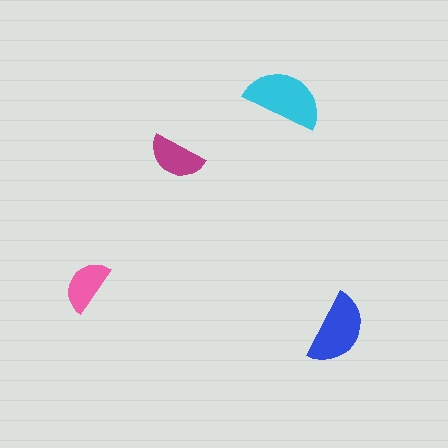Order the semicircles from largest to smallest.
the cyan one, the blue one, the magenta one, the pink one.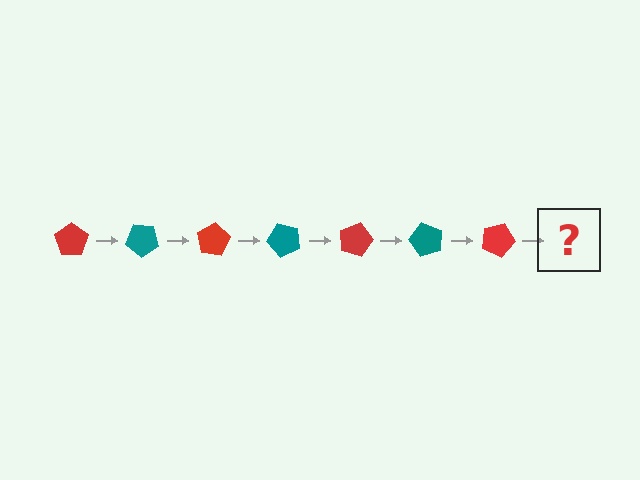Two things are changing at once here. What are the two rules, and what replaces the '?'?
The two rules are that it rotates 40 degrees each step and the color cycles through red and teal. The '?' should be a teal pentagon, rotated 280 degrees from the start.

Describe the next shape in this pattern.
It should be a teal pentagon, rotated 280 degrees from the start.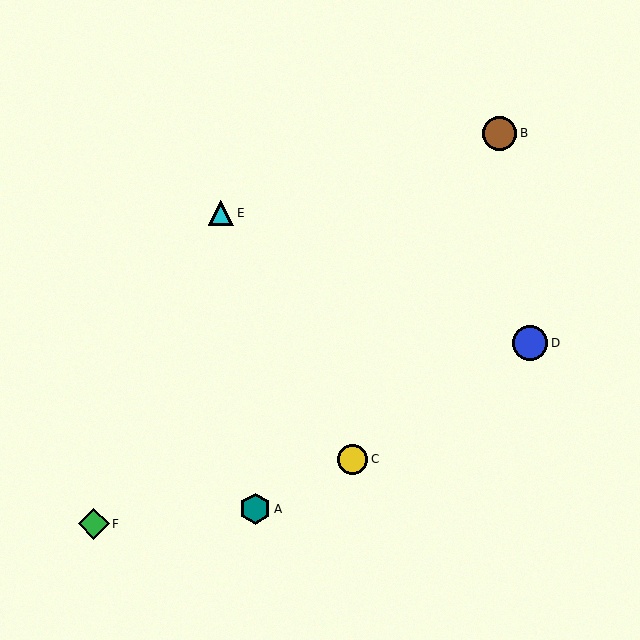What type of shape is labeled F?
Shape F is a green diamond.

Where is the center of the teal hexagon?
The center of the teal hexagon is at (255, 509).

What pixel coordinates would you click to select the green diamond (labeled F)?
Click at (94, 524) to select the green diamond F.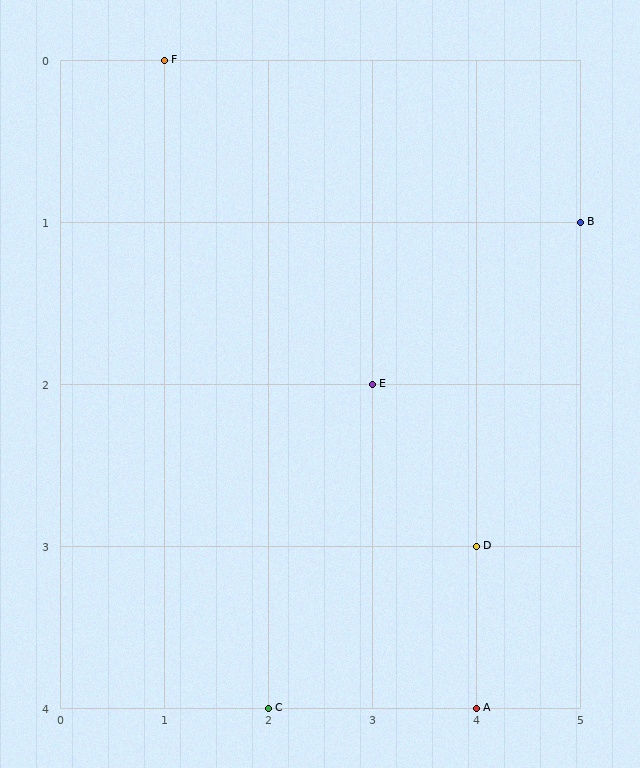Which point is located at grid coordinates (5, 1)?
Point B is at (5, 1).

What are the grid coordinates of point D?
Point D is at grid coordinates (4, 3).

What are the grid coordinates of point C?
Point C is at grid coordinates (2, 4).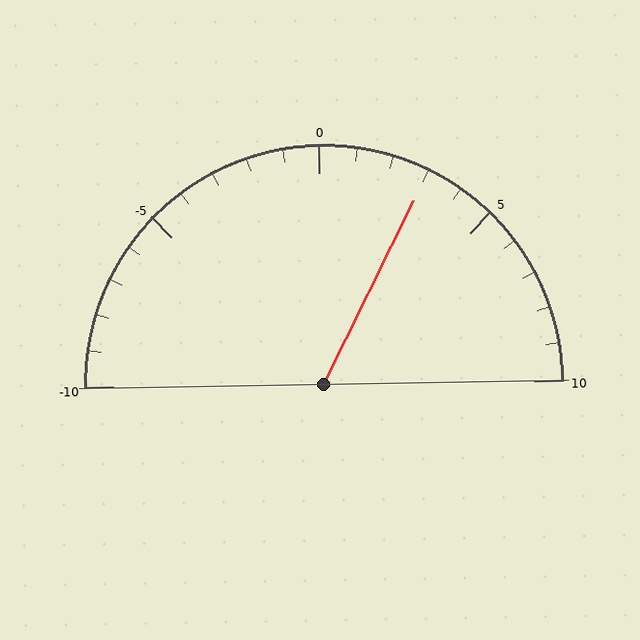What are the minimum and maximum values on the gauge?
The gauge ranges from -10 to 10.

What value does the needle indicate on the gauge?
The needle indicates approximately 3.